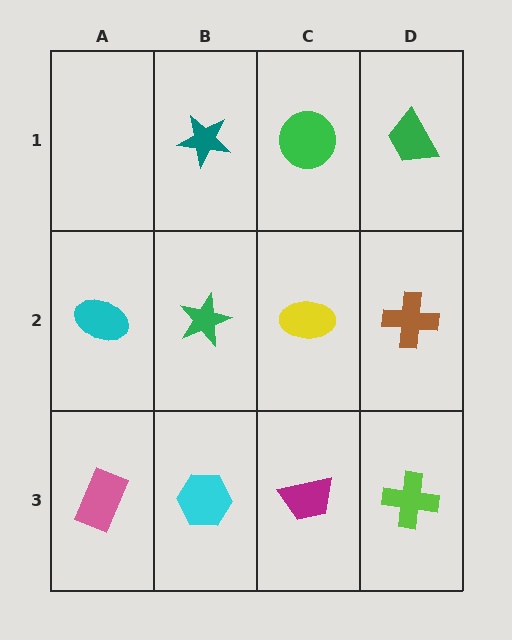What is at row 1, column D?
A green trapezoid.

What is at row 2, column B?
A green star.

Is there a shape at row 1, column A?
No, that cell is empty.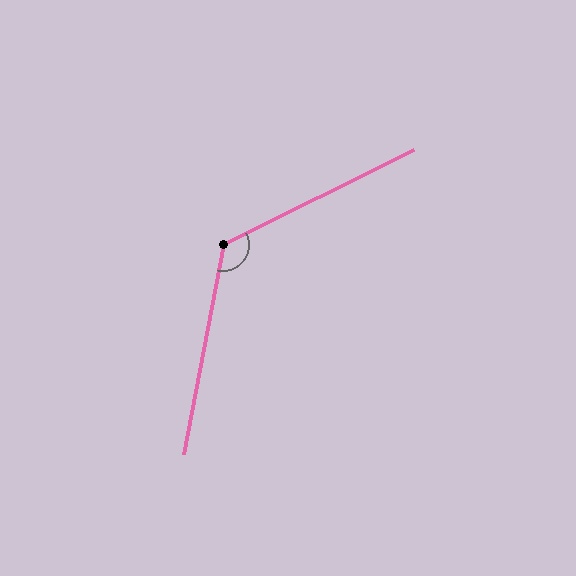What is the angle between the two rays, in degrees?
Approximately 127 degrees.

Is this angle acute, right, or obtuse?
It is obtuse.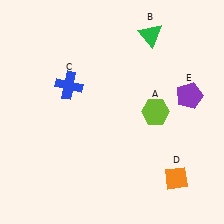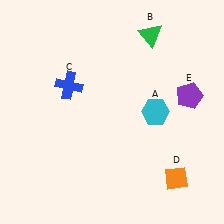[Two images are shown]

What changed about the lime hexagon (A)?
In Image 1, A is lime. In Image 2, it changed to cyan.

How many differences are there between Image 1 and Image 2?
There is 1 difference between the two images.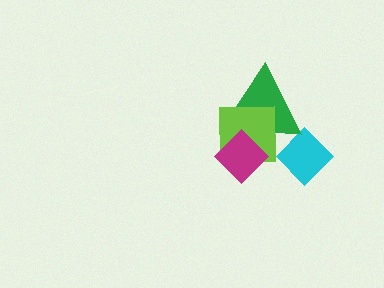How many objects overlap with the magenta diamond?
2 objects overlap with the magenta diamond.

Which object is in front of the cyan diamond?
The green triangle is in front of the cyan diamond.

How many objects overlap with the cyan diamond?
1 object overlaps with the cyan diamond.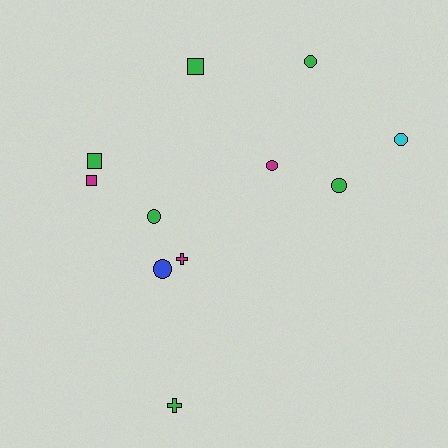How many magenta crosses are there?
There is 1 magenta cross.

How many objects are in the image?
There are 11 objects.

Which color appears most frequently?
Green, with 6 objects.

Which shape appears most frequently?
Circle, with 6 objects.